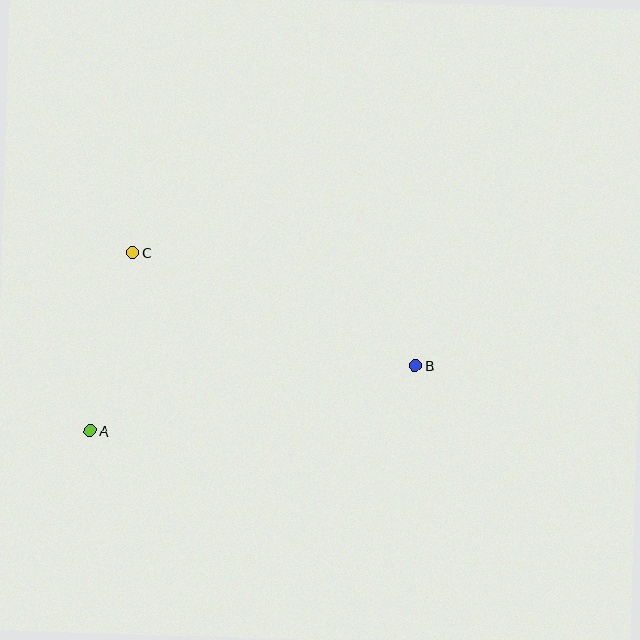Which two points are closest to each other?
Points A and C are closest to each other.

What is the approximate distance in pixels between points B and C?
The distance between B and C is approximately 304 pixels.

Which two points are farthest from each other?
Points A and B are farthest from each other.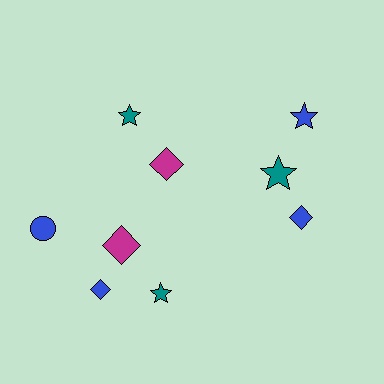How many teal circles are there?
There are no teal circles.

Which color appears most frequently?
Blue, with 4 objects.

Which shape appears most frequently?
Star, with 4 objects.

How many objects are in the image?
There are 9 objects.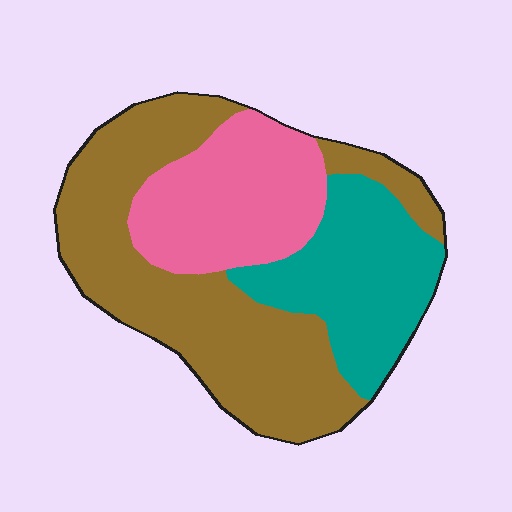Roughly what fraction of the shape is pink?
Pink covers 25% of the shape.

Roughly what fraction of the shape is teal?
Teal covers 25% of the shape.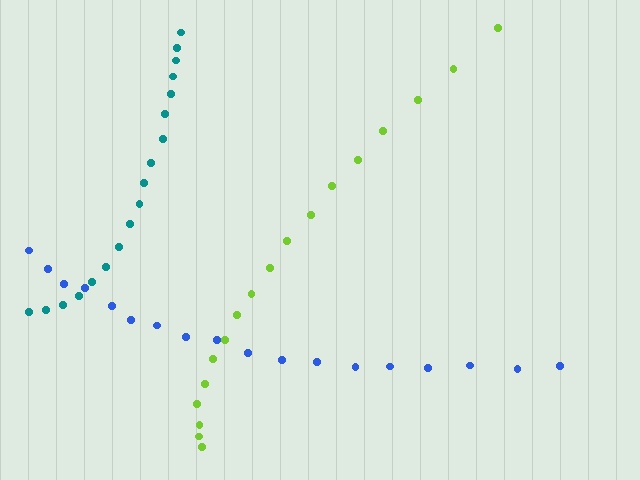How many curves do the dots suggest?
There are 3 distinct paths.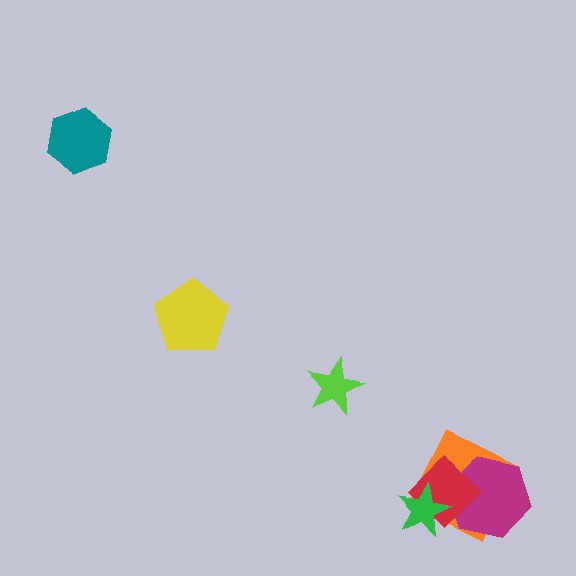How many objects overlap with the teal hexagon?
0 objects overlap with the teal hexagon.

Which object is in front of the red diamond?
The green star is in front of the red diamond.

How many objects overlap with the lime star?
0 objects overlap with the lime star.